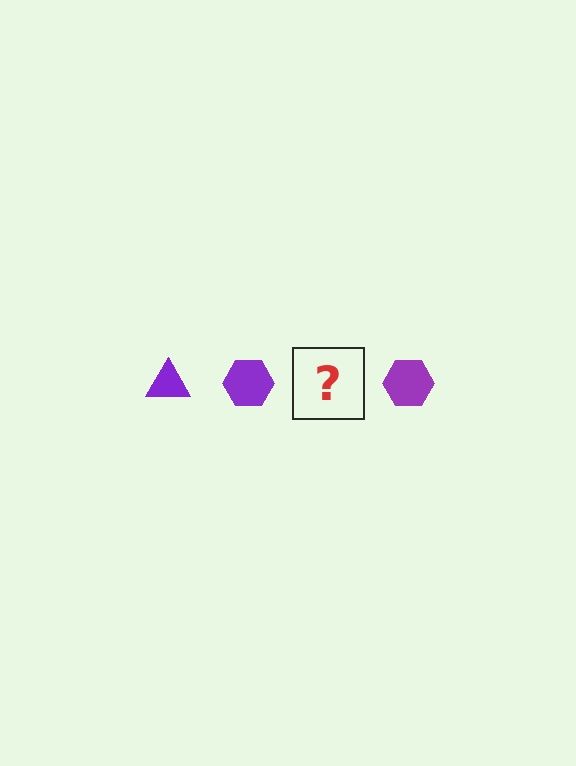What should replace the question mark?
The question mark should be replaced with a purple triangle.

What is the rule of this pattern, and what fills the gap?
The rule is that the pattern cycles through triangle, hexagon shapes in purple. The gap should be filled with a purple triangle.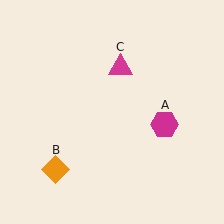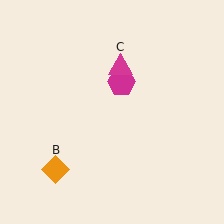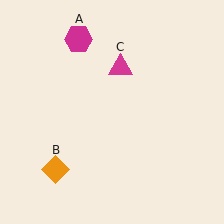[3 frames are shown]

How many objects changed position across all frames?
1 object changed position: magenta hexagon (object A).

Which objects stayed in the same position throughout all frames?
Orange diamond (object B) and magenta triangle (object C) remained stationary.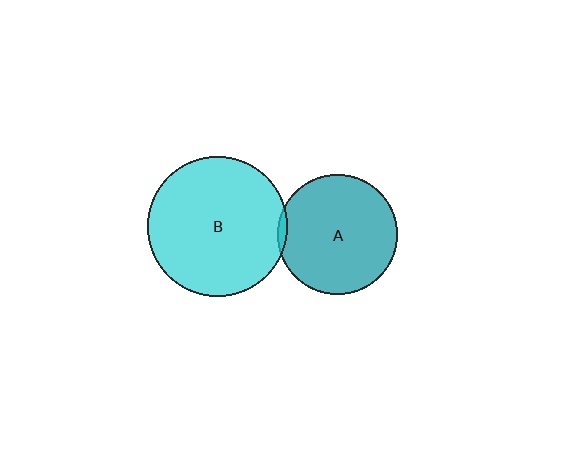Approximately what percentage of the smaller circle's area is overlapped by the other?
Approximately 5%.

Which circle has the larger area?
Circle B (cyan).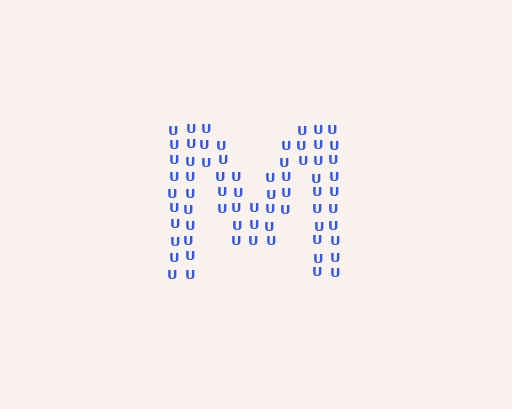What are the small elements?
The small elements are letter U's.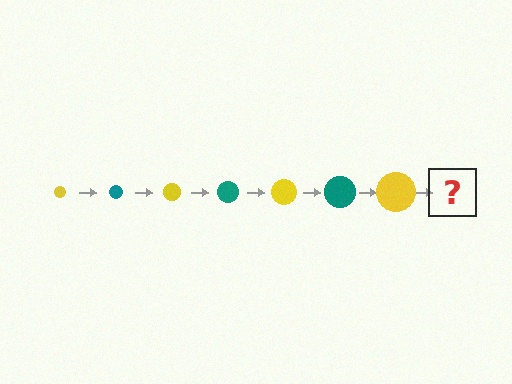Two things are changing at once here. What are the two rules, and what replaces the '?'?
The two rules are that the circle grows larger each step and the color cycles through yellow and teal. The '?' should be a teal circle, larger than the previous one.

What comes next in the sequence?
The next element should be a teal circle, larger than the previous one.